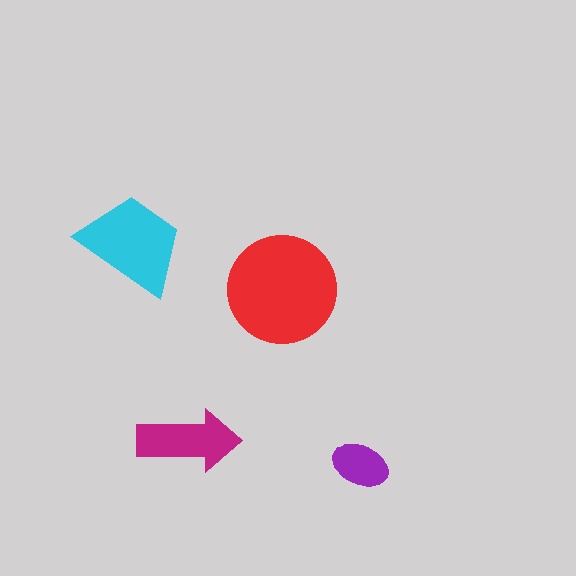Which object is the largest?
The red circle.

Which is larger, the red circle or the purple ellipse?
The red circle.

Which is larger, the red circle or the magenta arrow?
The red circle.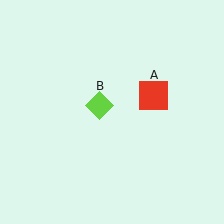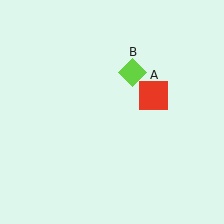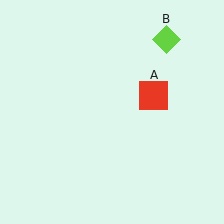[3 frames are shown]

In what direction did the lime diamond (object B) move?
The lime diamond (object B) moved up and to the right.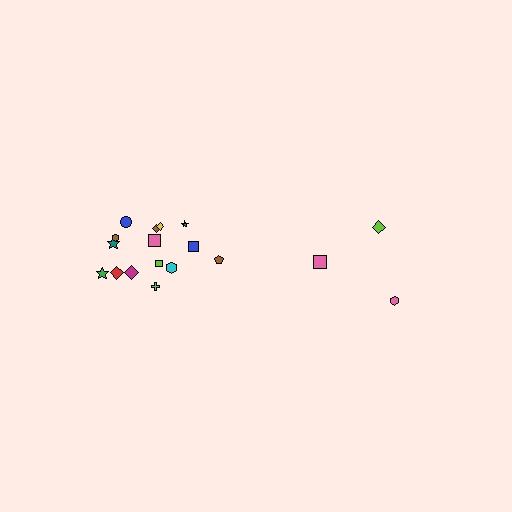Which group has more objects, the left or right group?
The left group.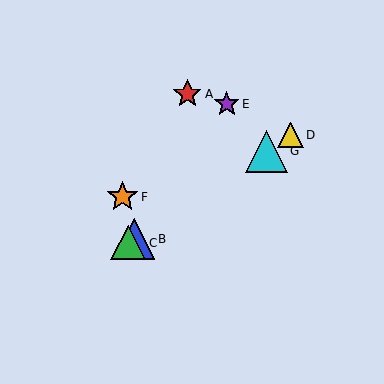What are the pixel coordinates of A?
Object A is at (187, 94).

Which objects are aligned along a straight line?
Objects B, C, D, G are aligned along a straight line.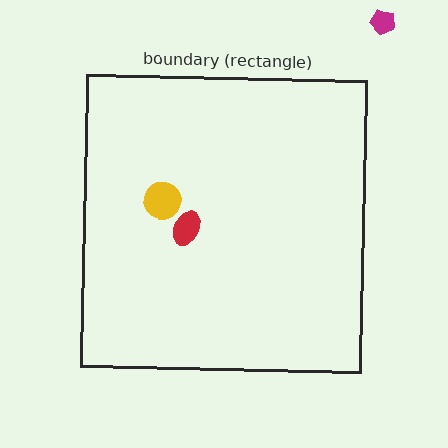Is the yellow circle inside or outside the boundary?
Inside.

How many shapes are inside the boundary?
2 inside, 1 outside.